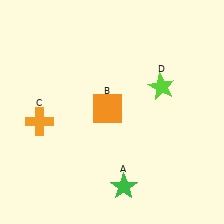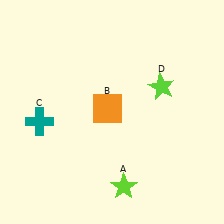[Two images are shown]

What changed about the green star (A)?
In Image 1, A is green. In Image 2, it changed to lime.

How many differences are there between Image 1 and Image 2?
There are 2 differences between the two images.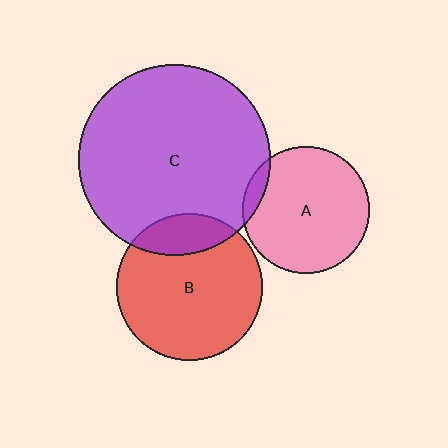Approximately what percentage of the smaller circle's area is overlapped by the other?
Approximately 20%.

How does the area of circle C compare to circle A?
Approximately 2.3 times.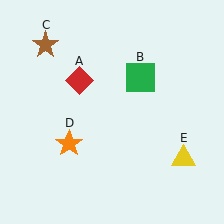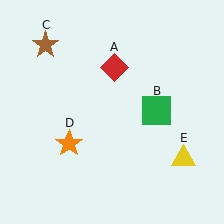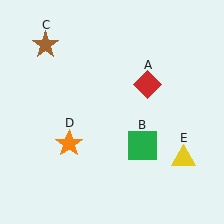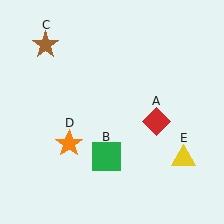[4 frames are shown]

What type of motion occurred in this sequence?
The red diamond (object A), green square (object B) rotated clockwise around the center of the scene.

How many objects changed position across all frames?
2 objects changed position: red diamond (object A), green square (object B).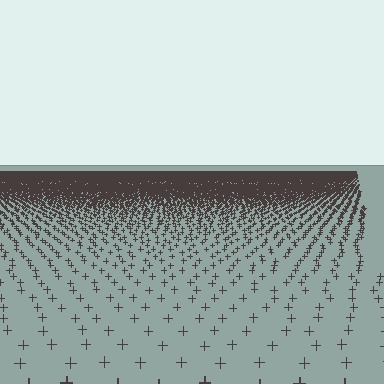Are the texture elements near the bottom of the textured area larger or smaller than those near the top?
Larger. Near the bottom, elements are closer to the viewer and appear at a bigger on-screen size.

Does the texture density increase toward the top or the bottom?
Density increases toward the top.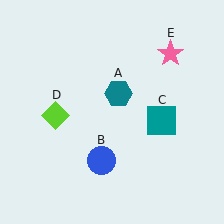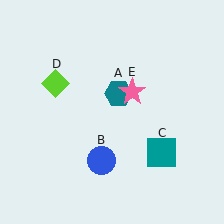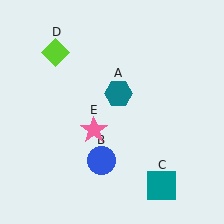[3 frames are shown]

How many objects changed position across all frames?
3 objects changed position: teal square (object C), lime diamond (object D), pink star (object E).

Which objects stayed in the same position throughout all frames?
Teal hexagon (object A) and blue circle (object B) remained stationary.